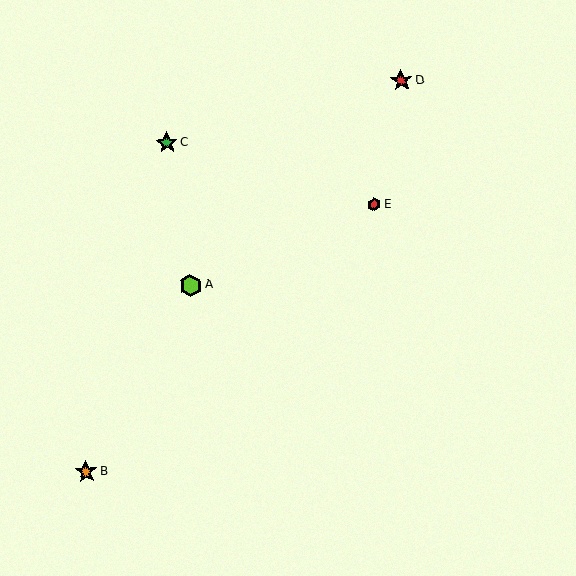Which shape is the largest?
The lime hexagon (labeled A) is the largest.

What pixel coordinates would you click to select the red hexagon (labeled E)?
Click at (374, 205) to select the red hexagon E.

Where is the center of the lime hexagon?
The center of the lime hexagon is at (191, 285).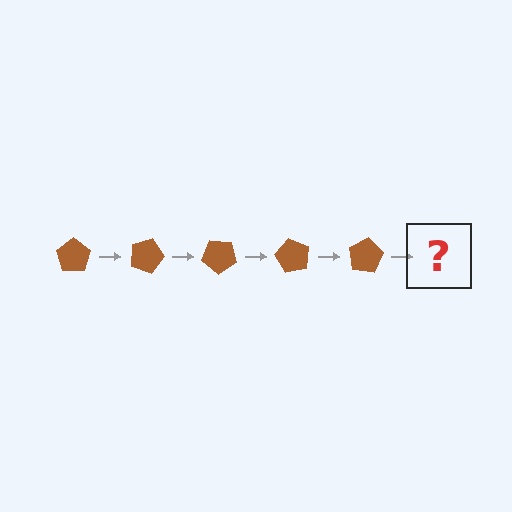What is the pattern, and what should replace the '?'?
The pattern is that the pentagon rotates 20 degrees each step. The '?' should be a brown pentagon rotated 100 degrees.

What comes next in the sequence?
The next element should be a brown pentagon rotated 100 degrees.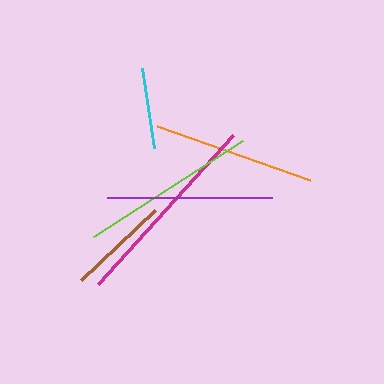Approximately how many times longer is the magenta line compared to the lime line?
The magenta line is approximately 1.1 times the length of the lime line.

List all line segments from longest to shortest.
From longest to shortest: magenta, lime, purple, orange, brown, cyan.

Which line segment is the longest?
The magenta line is the longest at approximately 201 pixels.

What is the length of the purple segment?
The purple segment is approximately 165 pixels long.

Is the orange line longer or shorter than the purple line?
The purple line is longer than the orange line.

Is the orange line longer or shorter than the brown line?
The orange line is longer than the brown line.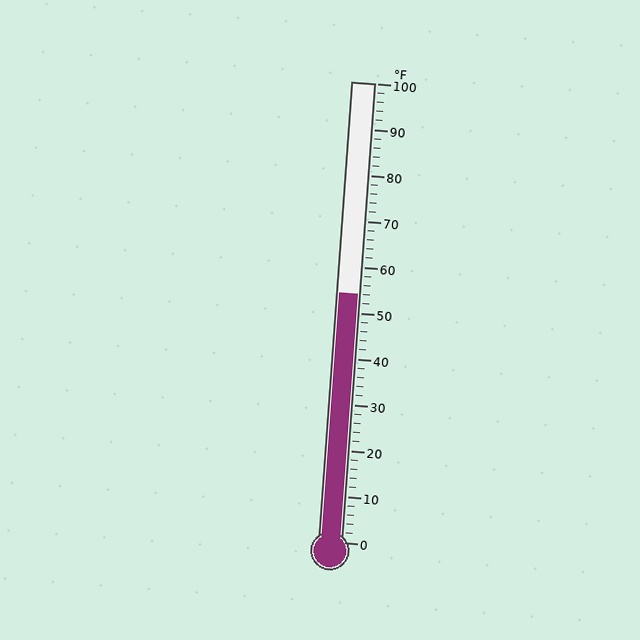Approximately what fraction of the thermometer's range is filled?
The thermometer is filled to approximately 55% of its range.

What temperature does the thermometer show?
The thermometer shows approximately 54°F.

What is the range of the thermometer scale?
The thermometer scale ranges from 0°F to 100°F.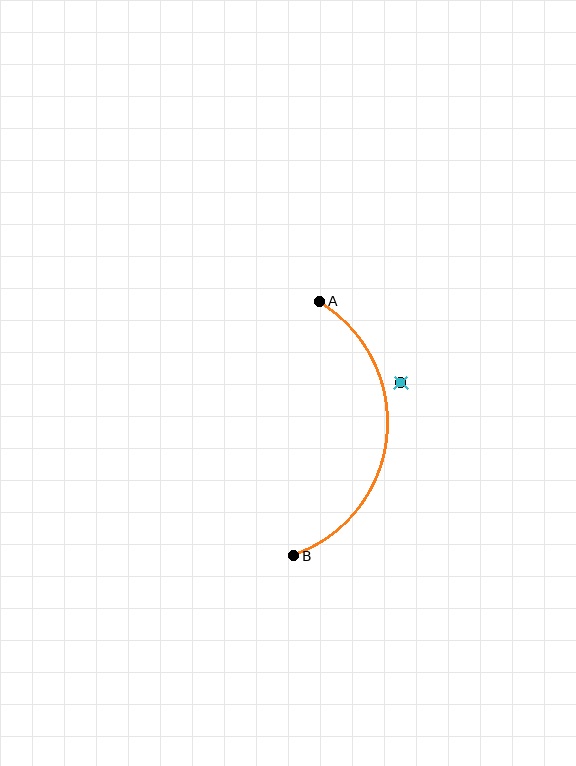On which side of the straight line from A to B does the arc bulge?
The arc bulges to the right of the straight line connecting A and B.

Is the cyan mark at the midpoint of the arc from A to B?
No — the cyan mark does not lie on the arc at all. It sits slightly outside the curve.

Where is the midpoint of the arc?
The arc midpoint is the point on the curve farthest from the straight line joining A and B. It sits to the right of that line.